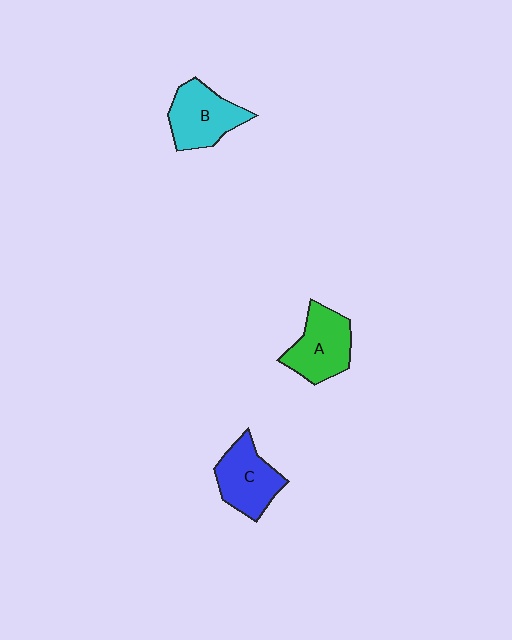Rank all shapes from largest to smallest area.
From largest to smallest: B (cyan), A (green), C (blue).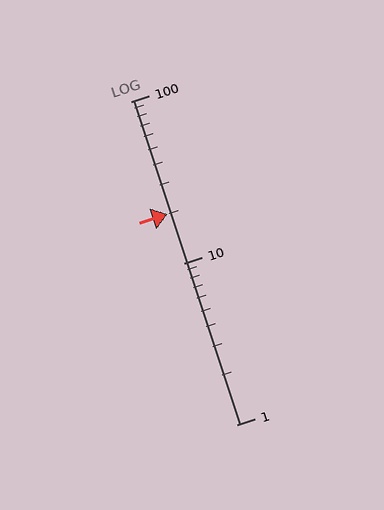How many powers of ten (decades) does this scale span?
The scale spans 2 decades, from 1 to 100.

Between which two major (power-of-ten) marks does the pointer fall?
The pointer is between 10 and 100.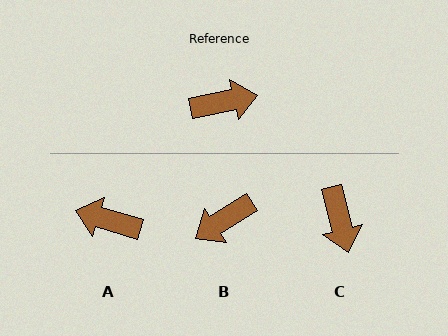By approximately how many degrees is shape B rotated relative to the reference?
Approximately 159 degrees clockwise.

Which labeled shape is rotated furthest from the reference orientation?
B, about 159 degrees away.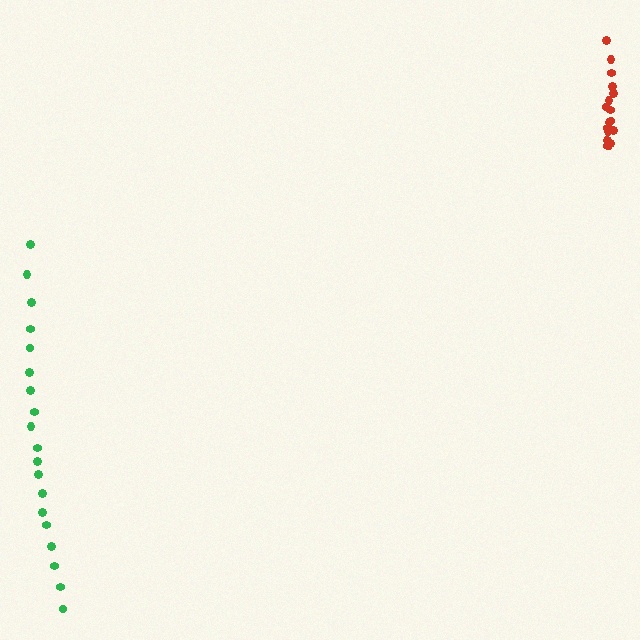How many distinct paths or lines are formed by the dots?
There are 2 distinct paths.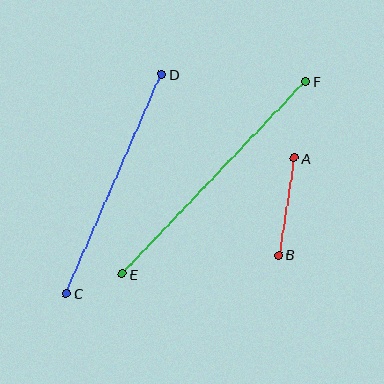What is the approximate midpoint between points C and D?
The midpoint is at approximately (114, 184) pixels.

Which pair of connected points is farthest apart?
Points E and F are farthest apart.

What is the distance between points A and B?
The distance is approximately 98 pixels.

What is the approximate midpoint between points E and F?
The midpoint is at approximately (214, 178) pixels.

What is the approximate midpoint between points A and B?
The midpoint is at approximately (287, 206) pixels.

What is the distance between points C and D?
The distance is approximately 239 pixels.